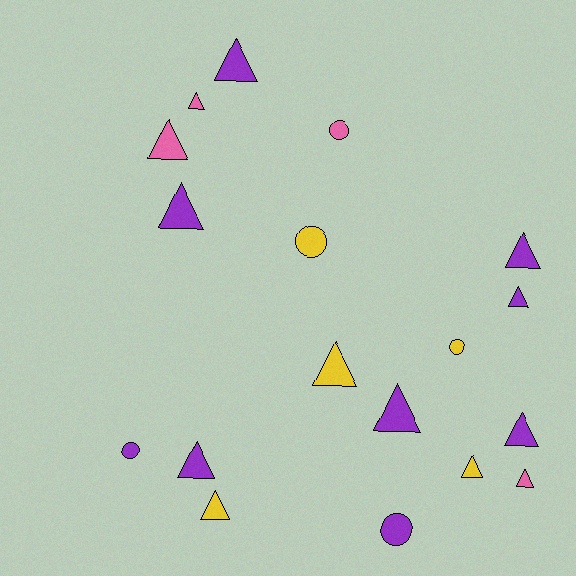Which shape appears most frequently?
Triangle, with 13 objects.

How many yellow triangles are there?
There are 3 yellow triangles.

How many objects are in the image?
There are 18 objects.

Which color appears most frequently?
Purple, with 9 objects.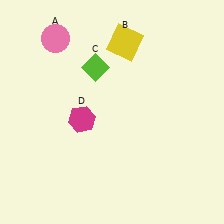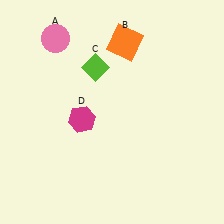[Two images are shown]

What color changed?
The square (B) changed from yellow in Image 1 to orange in Image 2.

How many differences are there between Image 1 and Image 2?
There is 1 difference between the two images.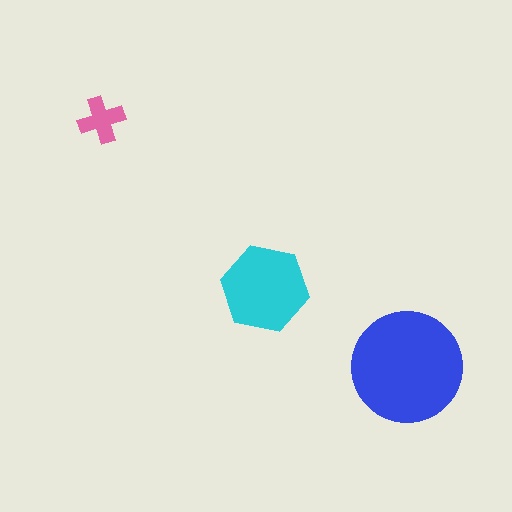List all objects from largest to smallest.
The blue circle, the cyan hexagon, the pink cross.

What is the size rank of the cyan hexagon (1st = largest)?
2nd.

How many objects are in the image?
There are 3 objects in the image.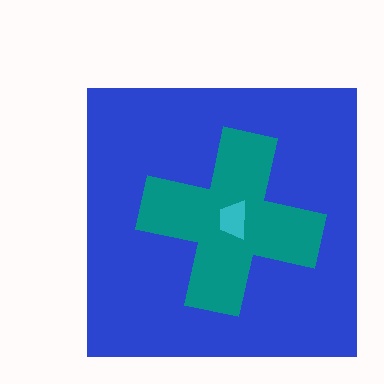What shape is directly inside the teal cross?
The cyan trapezoid.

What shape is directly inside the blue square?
The teal cross.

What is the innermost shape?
The cyan trapezoid.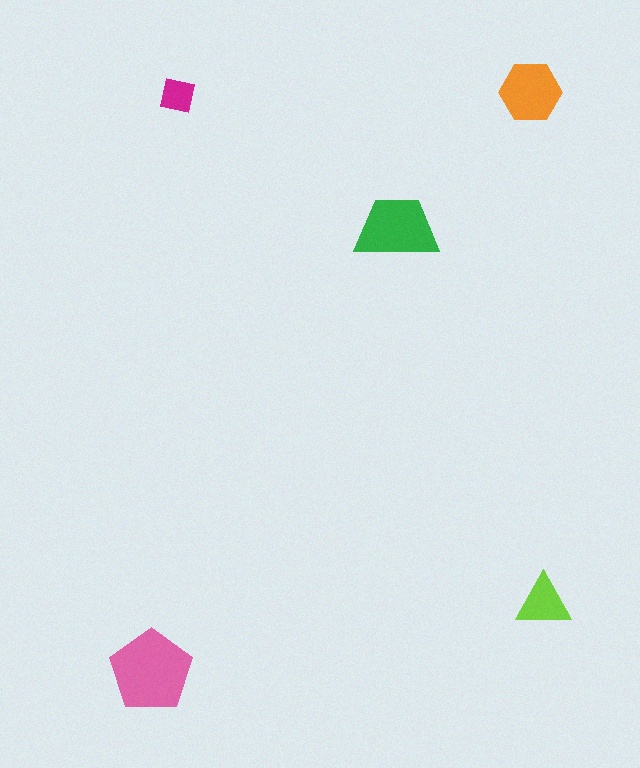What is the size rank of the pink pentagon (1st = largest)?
1st.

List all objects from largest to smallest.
The pink pentagon, the green trapezoid, the orange hexagon, the lime triangle, the magenta square.